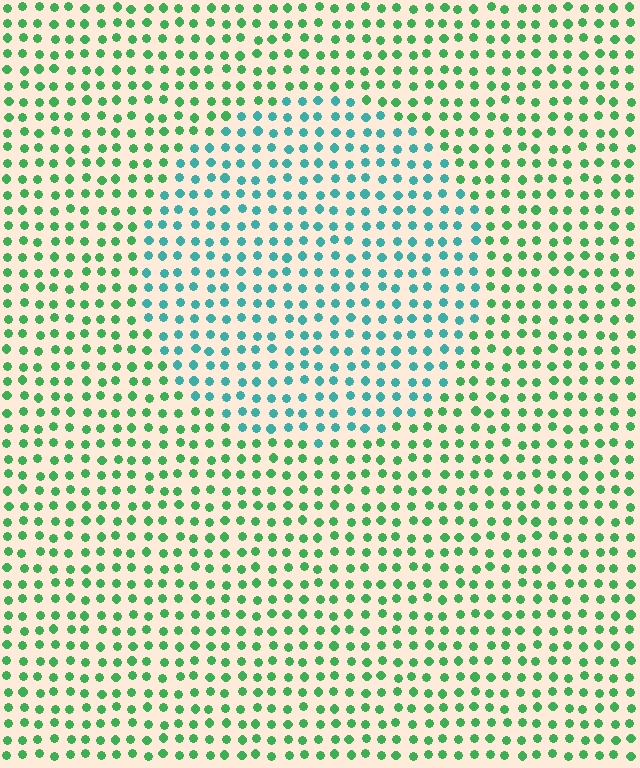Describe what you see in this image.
The image is filled with small green elements in a uniform arrangement. A circle-shaped region is visible where the elements are tinted to a slightly different hue, forming a subtle color boundary.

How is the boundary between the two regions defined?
The boundary is defined purely by a slight shift in hue (about 43 degrees). Spacing, size, and orientation are identical on both sides.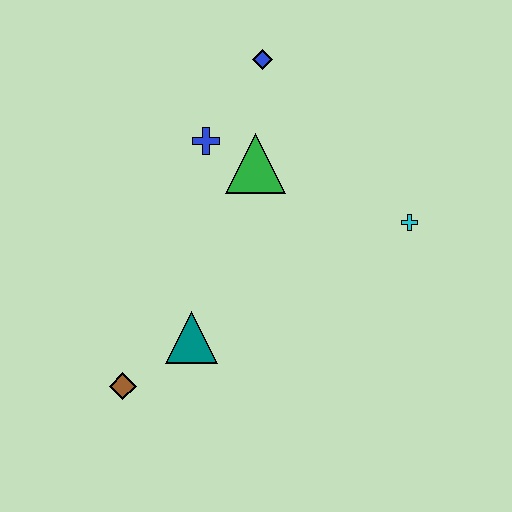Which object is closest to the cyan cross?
The green triangle is closest to the cyan cross.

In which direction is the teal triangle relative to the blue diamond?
The teal triangle is below the blue diamond.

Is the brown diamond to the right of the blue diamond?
No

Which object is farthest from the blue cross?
The brown diamond is farthest from the blue cross.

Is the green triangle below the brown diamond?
No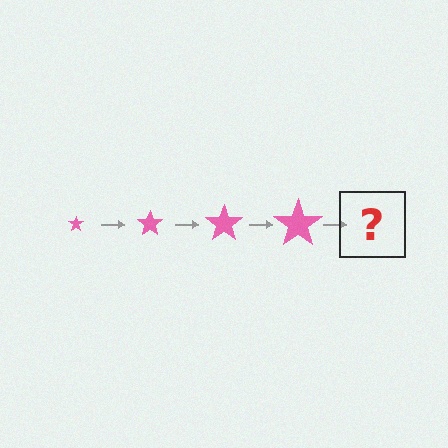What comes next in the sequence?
The next element should be a pink star, larger than the previous one.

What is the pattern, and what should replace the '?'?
The pattern is that the star gets progressively larger each step. The '?' should be a pink star, larger than the previous one.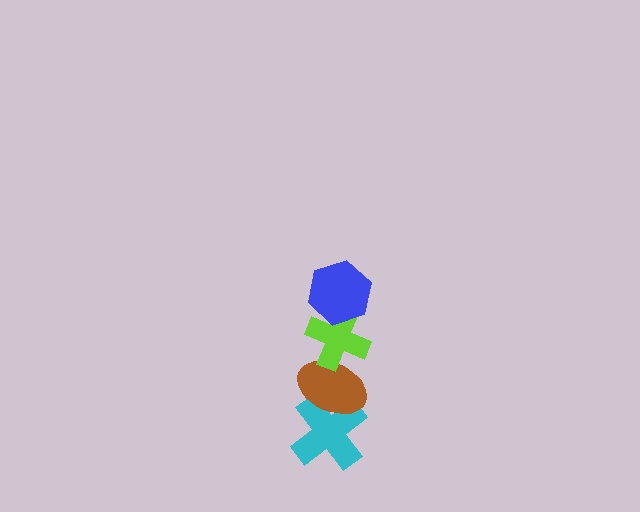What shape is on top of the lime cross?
The blue hexagon is on top of the lime cross.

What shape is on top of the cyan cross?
The brown ellipse is on top of the cyan cross.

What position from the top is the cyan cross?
The cyan cross is 4th from the top.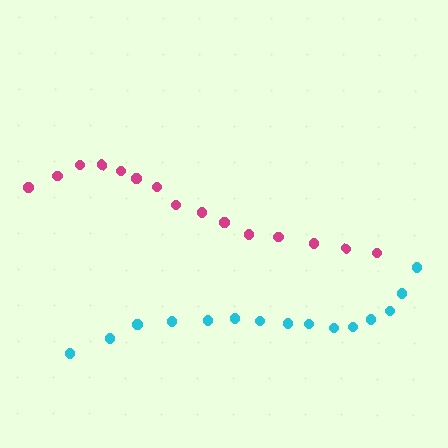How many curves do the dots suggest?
There are 2 distinct paths.